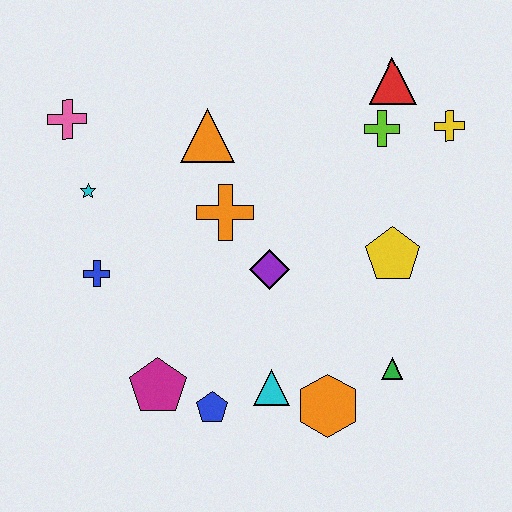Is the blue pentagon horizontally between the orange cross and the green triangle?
No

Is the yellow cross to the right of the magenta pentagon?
Yes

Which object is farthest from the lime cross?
The magenta pentagon is farthest from the lime cross.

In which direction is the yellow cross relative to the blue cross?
The yellow cross is to the right of the blue cross.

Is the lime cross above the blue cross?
Yes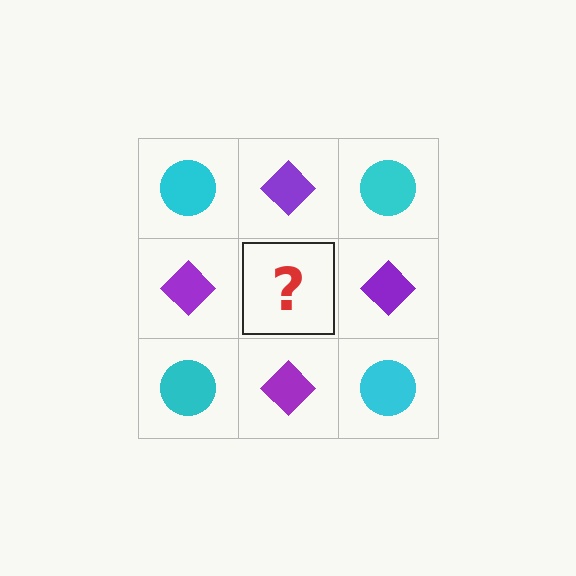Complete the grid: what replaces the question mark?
The question mark should be replaced with a cyan circle.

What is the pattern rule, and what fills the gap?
The rule is that it alternates cyan circle and purple diamond in a checkerboard pattern. The gap should be filled with a cyan circle.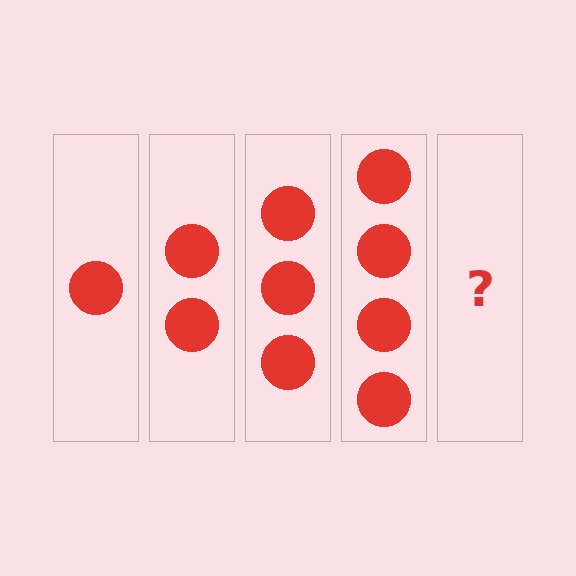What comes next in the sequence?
The next element should be 5 circles.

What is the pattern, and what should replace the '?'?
The pattern is that each step adds one more circle. The '?' should be 5 circles.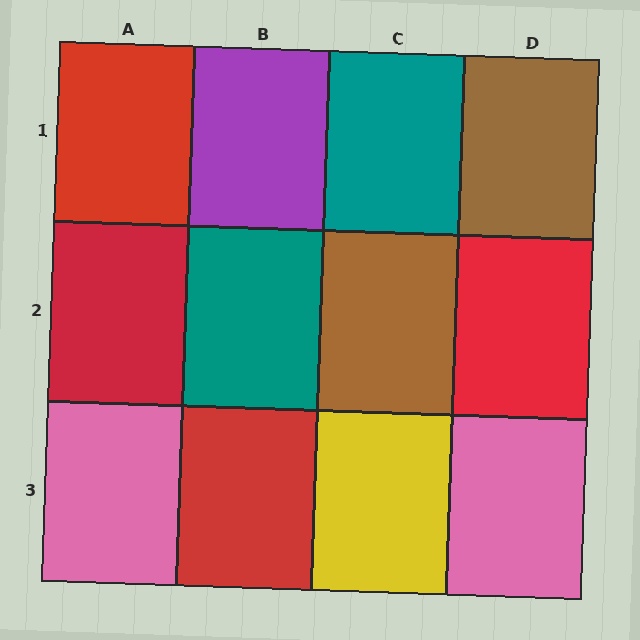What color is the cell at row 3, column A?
Pink.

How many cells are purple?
1 cell is purple.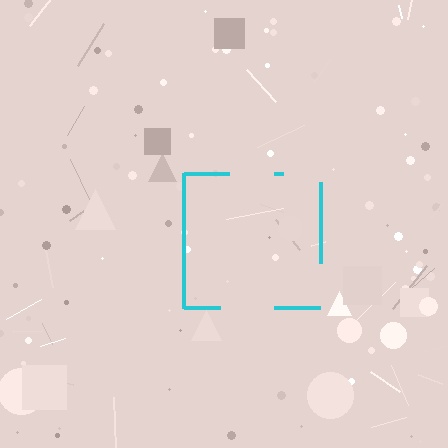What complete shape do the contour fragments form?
The contour fragments form a square.